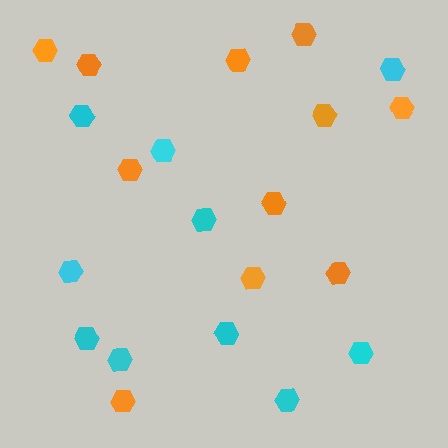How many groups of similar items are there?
There are 2 groups: one group of cyan hexagons (10) and one group of orange hexagons (11).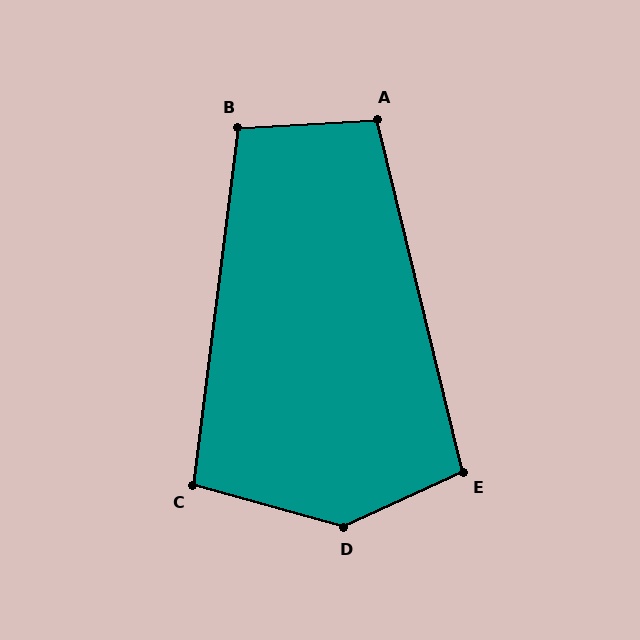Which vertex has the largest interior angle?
D, at approximately 140 degrees.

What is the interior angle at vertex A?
Approximately 100 degrees (obtuse).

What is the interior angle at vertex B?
Approximately 101 degrees (obtuse).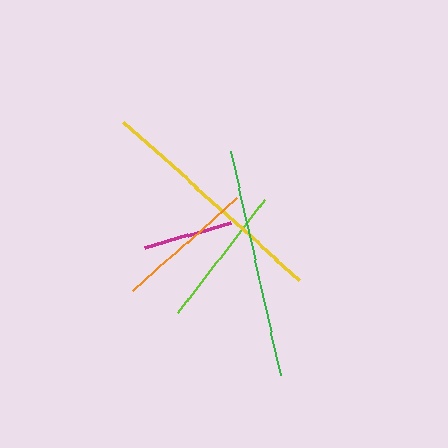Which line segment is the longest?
The yellow line is the longest at approximately 236 pixels.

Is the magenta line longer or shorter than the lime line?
The lime line is longer than the magenta line.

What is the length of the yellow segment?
The yellow segment is approximately 236 pixels long.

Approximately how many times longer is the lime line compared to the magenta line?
The lime line is approximately 1.6 times the length of the magenta line.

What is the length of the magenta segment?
The magenta segment is approximately 91 pixels long.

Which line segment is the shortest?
The magenta line is the shortest at approximately 91 pixels.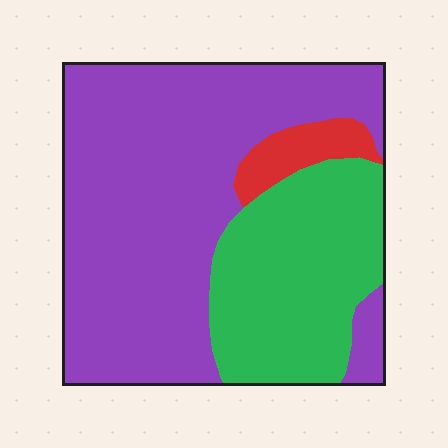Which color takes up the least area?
Red, at roughly 5%.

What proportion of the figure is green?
Green takes up about one third (1/3) of the figure.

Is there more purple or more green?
Purple.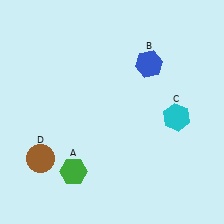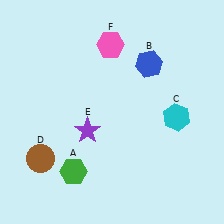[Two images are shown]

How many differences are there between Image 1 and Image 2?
There are 2 differences between the two images.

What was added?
A purple star (E), a pink hexagon (F) were added in Image 2.